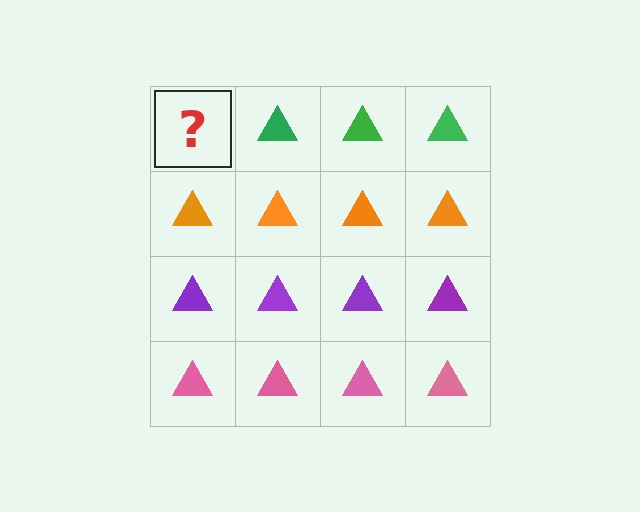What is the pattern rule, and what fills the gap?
The rule is that each row has a consistent color. The gap should be filled with a green triangle.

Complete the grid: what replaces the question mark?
The question mark should be replaced with a green triangle.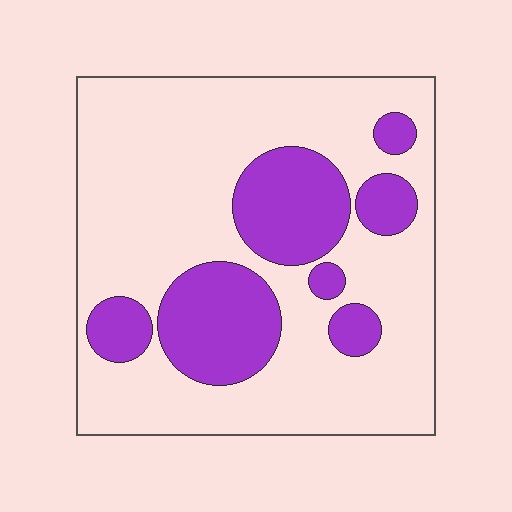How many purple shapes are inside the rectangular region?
7.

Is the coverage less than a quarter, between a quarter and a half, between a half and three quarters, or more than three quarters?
Between a quarter and a half.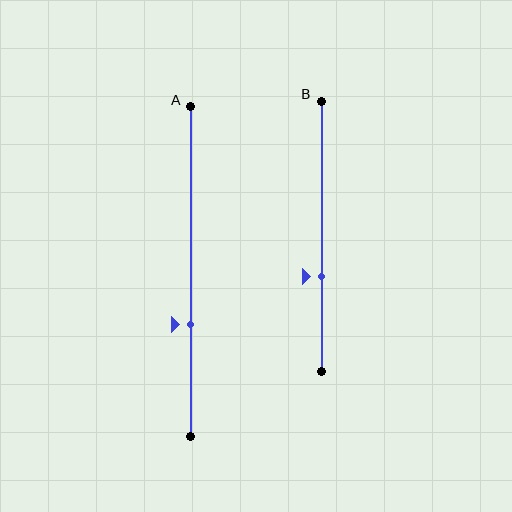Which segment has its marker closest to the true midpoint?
Segment B has its marker closest to the true midpoint.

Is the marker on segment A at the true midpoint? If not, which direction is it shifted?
No, the marker on segment A is shifted downward by about 16% of the segment length.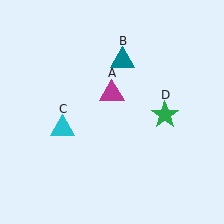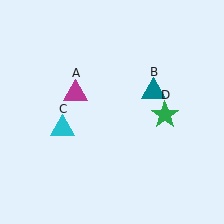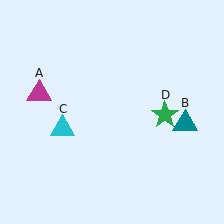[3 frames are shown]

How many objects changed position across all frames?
2 objects changed position: magenta triangle (object A), teal triangle (object B).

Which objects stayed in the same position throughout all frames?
Cyan triangle (object C) and green star (object D) remained stationary.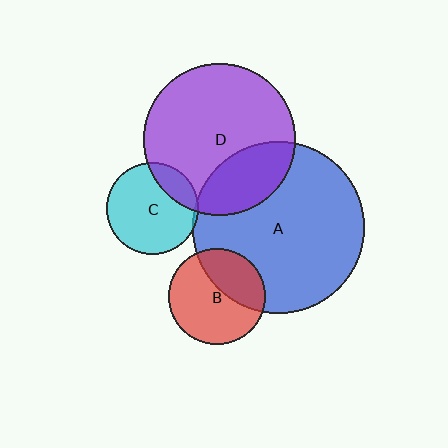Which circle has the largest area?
Circle A (blue).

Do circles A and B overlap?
Yes.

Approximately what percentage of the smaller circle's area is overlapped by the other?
Approximately 35%.